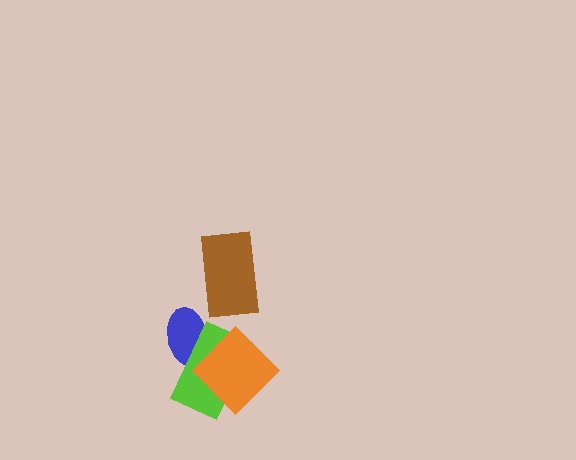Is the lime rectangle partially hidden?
Yes, it is partially covered by another shape.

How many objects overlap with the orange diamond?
2 objects overlap with the orange diamond.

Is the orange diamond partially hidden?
No, no other shape covers it.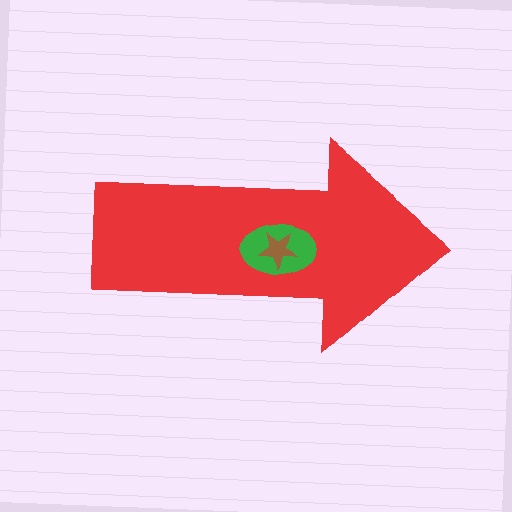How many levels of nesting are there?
3.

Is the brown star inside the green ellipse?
Yes.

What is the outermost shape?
The red arrow.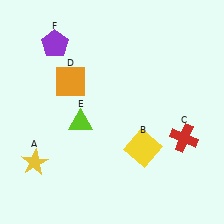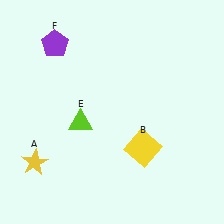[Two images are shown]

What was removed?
The red cross (C), the orange square (D) were removed in Image 2.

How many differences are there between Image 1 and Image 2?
There are 2 differences between the two images.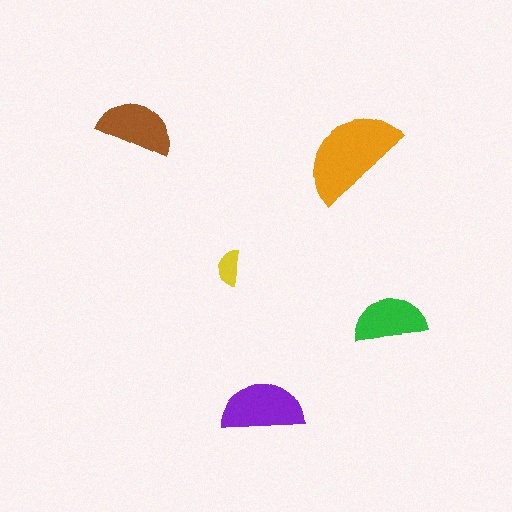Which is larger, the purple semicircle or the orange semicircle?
The orange one.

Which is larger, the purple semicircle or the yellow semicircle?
The purple one.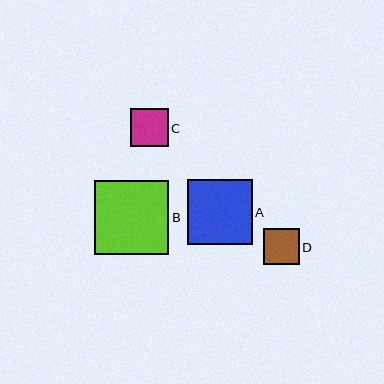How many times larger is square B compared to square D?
Square B is approximately 2.1 times the size of square D.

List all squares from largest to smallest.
From largest to smallest: B, A, C, D.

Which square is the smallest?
Square D is the smallest with a size of approximately 36 pixels.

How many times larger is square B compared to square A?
Square B is approximately 1.1 times the size of square A.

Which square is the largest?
Square B is the largest with a size of approximately 74 pixels.